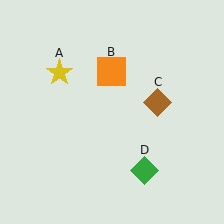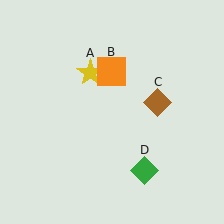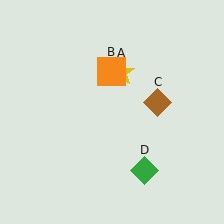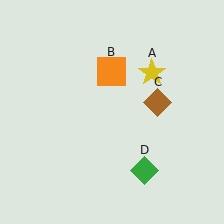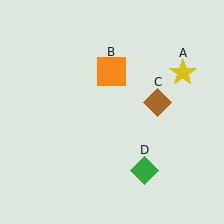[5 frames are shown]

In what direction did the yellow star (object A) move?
The yellow star (object A) moved right.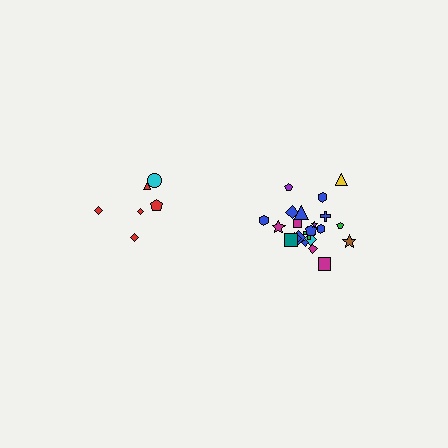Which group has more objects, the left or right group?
The right group.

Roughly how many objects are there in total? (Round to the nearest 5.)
Roughly 30 objects in total.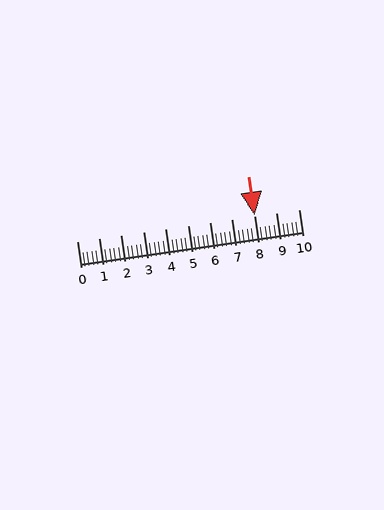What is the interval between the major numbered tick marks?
The major tick marks are spaced 1 units apart.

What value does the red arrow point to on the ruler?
The red arrow points to approximately 8.0.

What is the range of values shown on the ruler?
The ruler shows values from 0 to 10.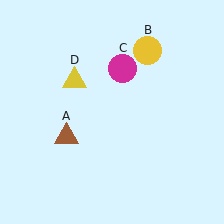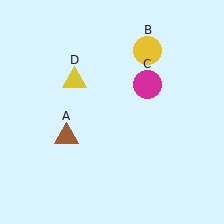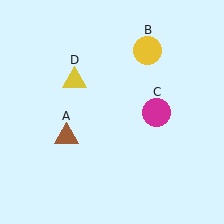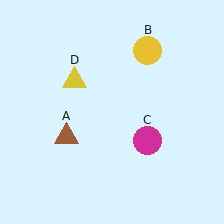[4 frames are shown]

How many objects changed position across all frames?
1 object changed position: magenta circle (object C).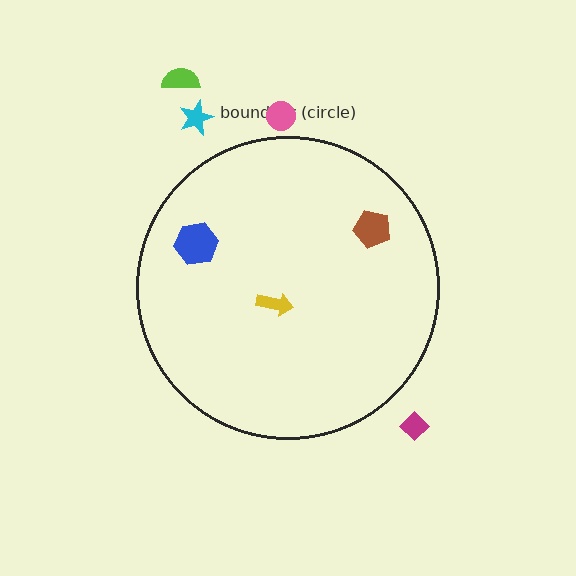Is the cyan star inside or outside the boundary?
Outside.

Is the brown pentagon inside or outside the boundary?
Inside.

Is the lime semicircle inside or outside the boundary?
Outside.